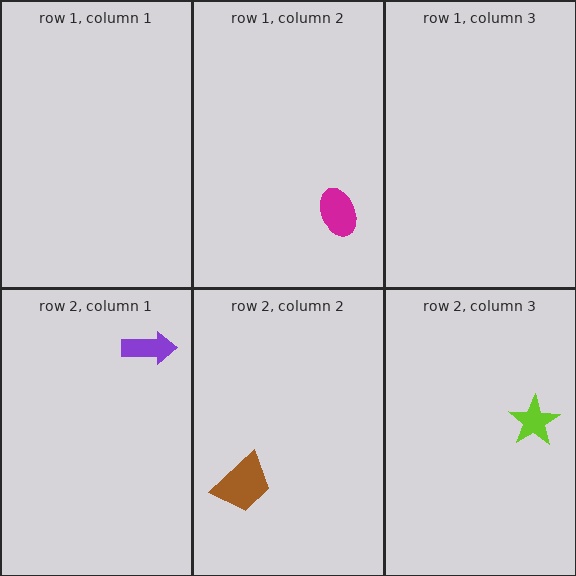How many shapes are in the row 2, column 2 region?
1.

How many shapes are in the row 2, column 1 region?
1.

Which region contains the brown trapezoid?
The row 2, column 2 region.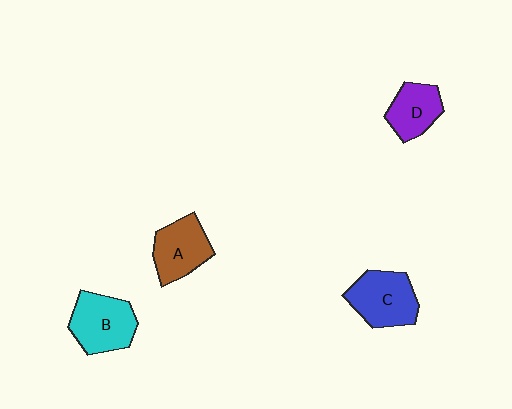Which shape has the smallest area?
Shape D (purple).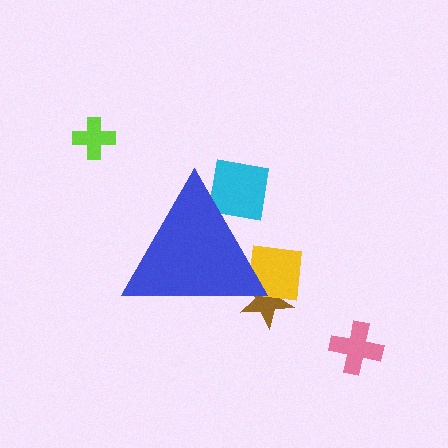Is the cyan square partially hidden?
Yes, the cyan square is partially hidden behind the blue triangle.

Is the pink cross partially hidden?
No, the pink cross is fully visible.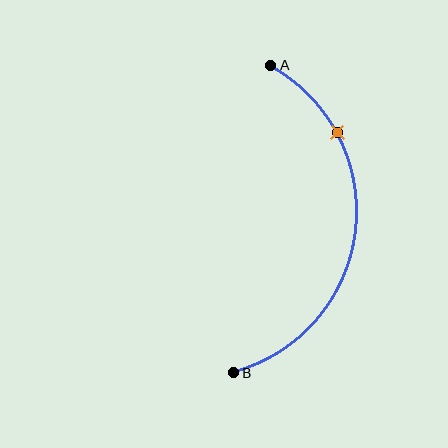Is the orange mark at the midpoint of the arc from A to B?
No. The orange mark lies on the arc but is closer to endpoint A. The arc midpoint would be at the point on the curve equidistant along the arc from both A and B.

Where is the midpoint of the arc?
The arc midpoint is the point on the curve farthest from the straight line joining A and B. It sits to the right of that line.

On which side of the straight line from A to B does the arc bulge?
The arc bulges to the right of the straight line connecting A and B.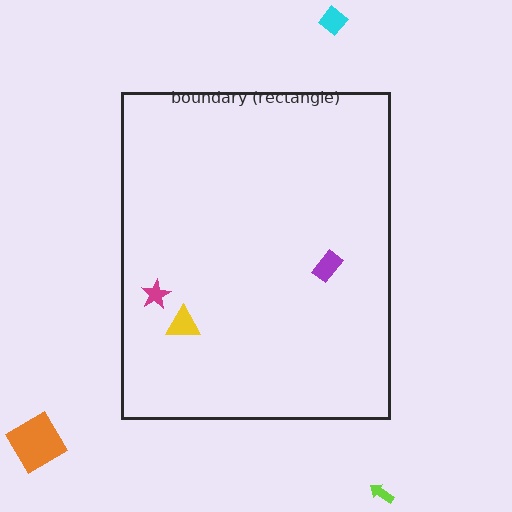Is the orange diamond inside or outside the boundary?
Outside.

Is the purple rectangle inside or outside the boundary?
Inside.